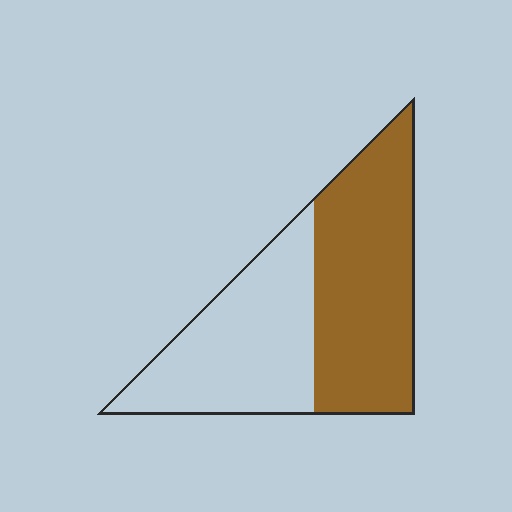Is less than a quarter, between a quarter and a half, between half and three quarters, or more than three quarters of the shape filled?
Between half and three quarters.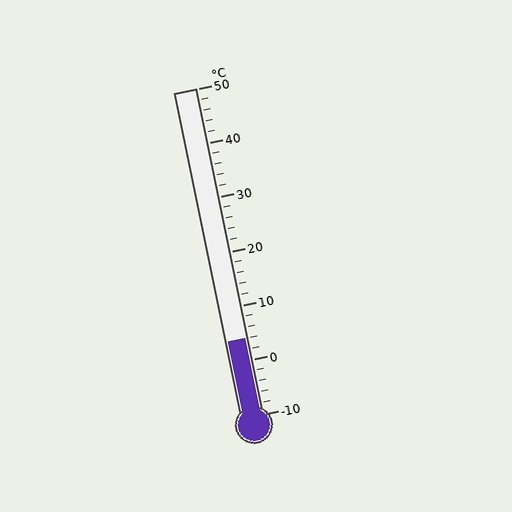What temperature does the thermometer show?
The thermometer shows approximately 4°C.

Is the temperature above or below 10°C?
The temperature is below 10°C.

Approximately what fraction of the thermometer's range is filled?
The thermometer is filled to approximately 25% of its range.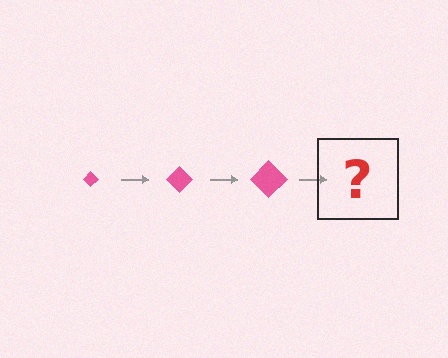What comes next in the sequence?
The next element should be a pink diamond, larger than the previous one.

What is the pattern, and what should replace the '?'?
The pattern is that the diamond gets progressively larger each step. The '?' should be a pink diamond, larger than the previous one.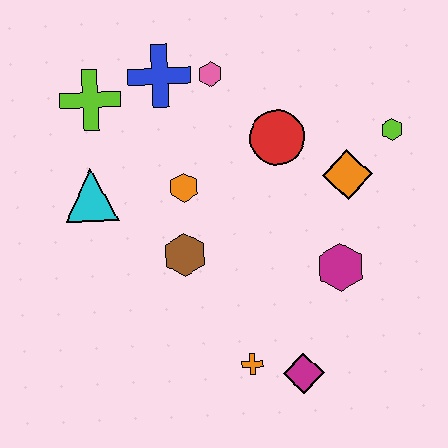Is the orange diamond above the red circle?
No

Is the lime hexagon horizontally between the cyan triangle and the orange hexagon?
No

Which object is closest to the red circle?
The orange diamond is closest to the red circle.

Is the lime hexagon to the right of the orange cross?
Yes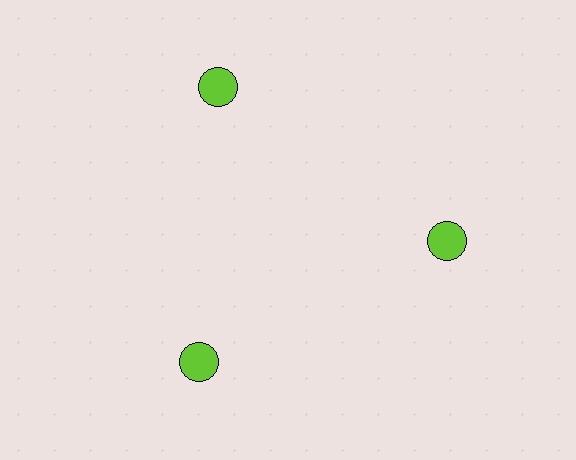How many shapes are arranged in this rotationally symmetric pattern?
There are 3 shapes, arranged in 3 groups of 1.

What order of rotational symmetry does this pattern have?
This pattern has 3-fold rotational symmetry.